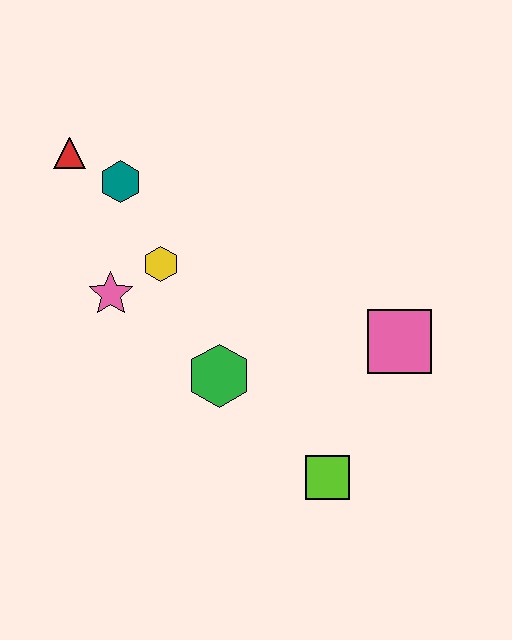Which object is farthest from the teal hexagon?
The lime square is farthest from the teal hexagon.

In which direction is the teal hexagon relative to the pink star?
The teal hexagon is above the pink star.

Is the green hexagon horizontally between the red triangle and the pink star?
No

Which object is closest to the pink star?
The yellow hexagon is closest to the pink star.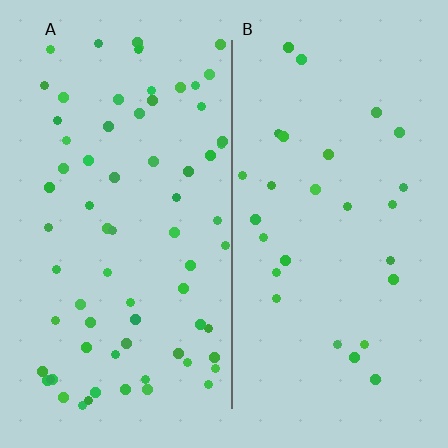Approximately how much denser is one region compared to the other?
Approximately 2.5× — region A over region B.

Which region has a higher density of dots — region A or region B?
A (the left).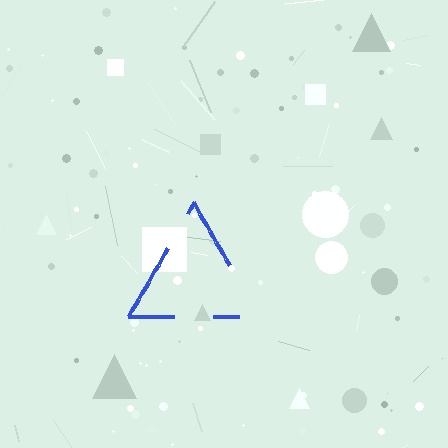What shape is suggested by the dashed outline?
The dashed outline suggests a triangle.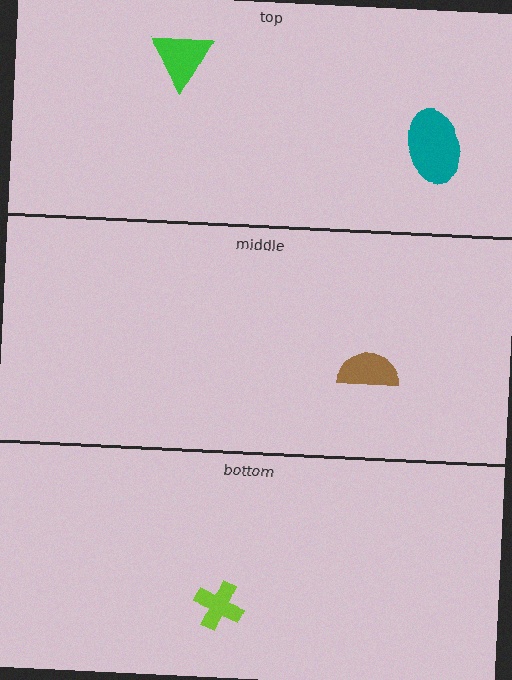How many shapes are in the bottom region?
1.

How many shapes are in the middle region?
1.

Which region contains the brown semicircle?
The middle region.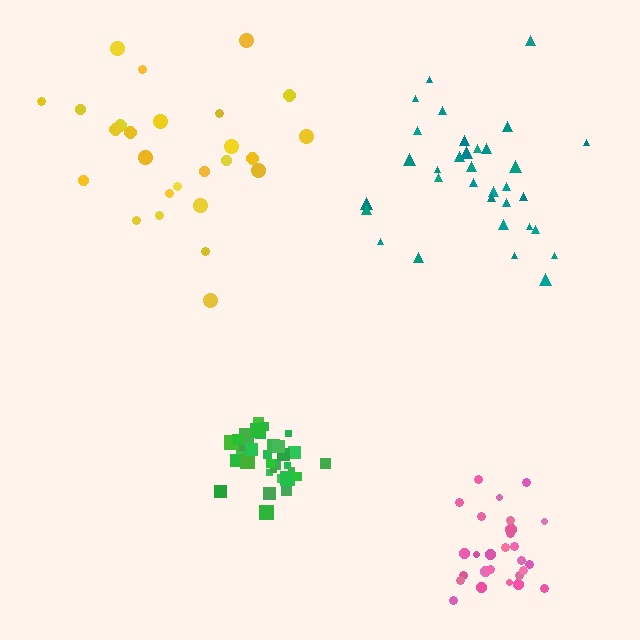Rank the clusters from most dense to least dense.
green, pink, teal, yellow.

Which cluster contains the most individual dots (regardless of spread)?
Green (34).